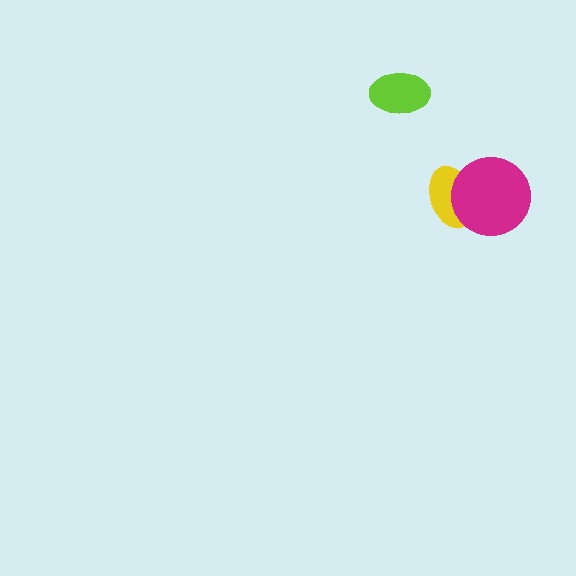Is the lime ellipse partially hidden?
No, no other shape covers it.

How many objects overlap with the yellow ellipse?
1 object overlaps with the yellow ellipse.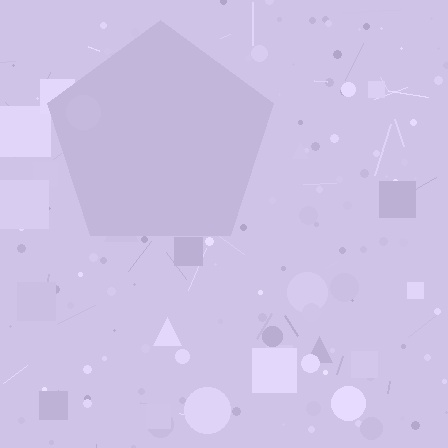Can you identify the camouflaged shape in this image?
The camouflaged shape is a pentagon.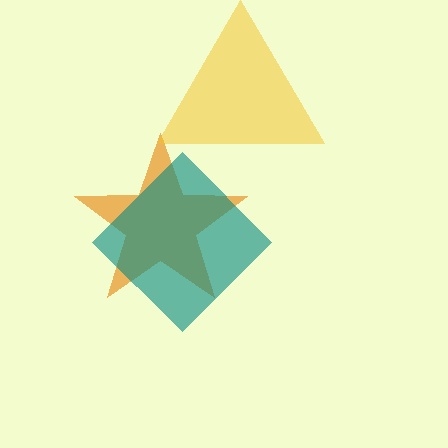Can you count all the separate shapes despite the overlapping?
Yes, there are 3 separate shapes.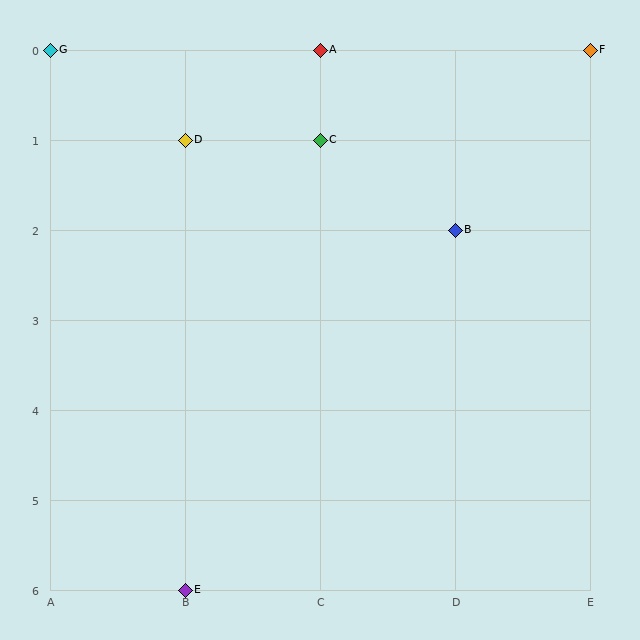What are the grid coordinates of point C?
Point C is at grid coordinates (C, 1).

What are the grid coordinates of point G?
Point G is at grid coordinates (A, 0).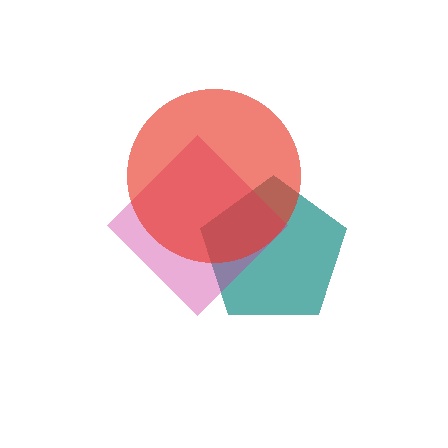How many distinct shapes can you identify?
There are 3 distinct shapes: a teal pentagon, a magenta diamond, a red circle.